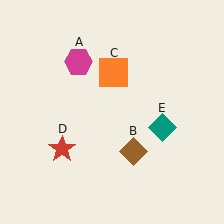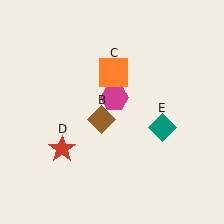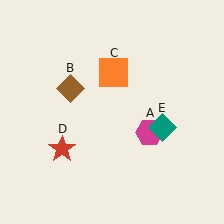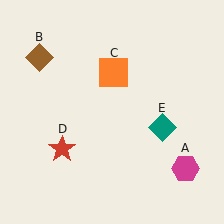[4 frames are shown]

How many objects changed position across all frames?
2 objects changed position: magenta hexagon (object A), brown diamond (object B).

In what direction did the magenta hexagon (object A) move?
The magenta hexagon (object A) moved down and to the right.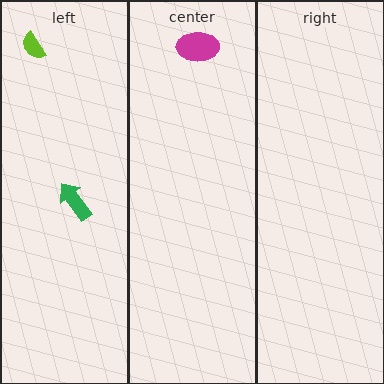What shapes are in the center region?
The magenta ellipse.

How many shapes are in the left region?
2.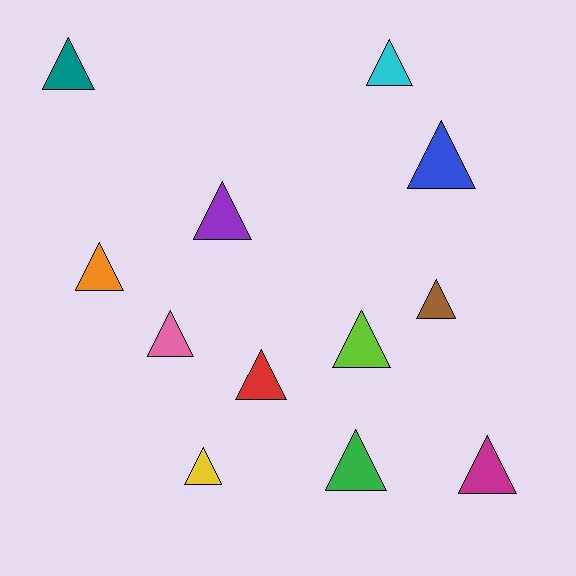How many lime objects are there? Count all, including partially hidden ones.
There is 1 lime object.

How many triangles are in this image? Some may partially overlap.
There are 12 triangles.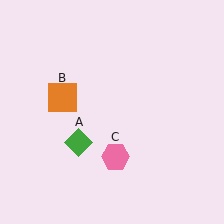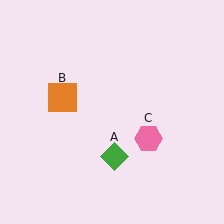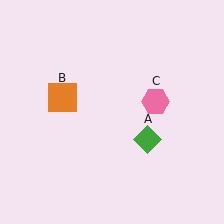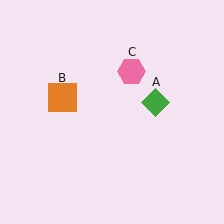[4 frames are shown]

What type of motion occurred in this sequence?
The green diamond (object A), pink hexagon (object C) rotated counterclockwise around the center of the scene.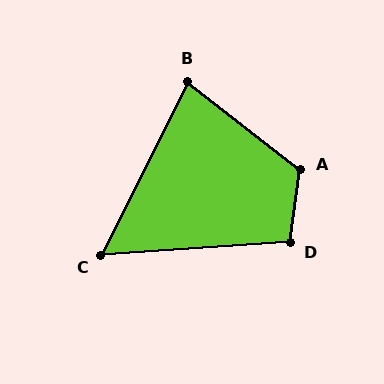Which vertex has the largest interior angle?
A, at approximately 120 degrees.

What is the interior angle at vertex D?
Approximately 101 degrees (obtuse).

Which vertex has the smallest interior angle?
C, at approximately 60 degrees.